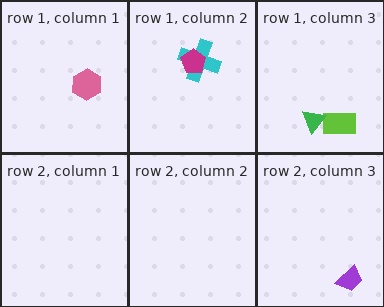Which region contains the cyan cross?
The row 1, column 2 region.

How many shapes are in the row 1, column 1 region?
1.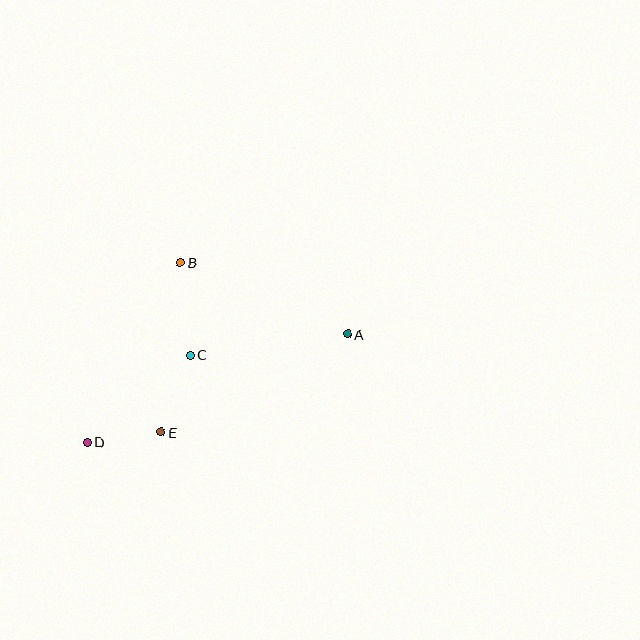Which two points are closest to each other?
Points D and E are closest to each other.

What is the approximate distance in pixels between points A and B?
The distance between A and B is approximately 182 pixels.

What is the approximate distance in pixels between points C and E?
The distance between C and E is approximately 82 pixels.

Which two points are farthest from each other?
Points A and D are farthest from each other.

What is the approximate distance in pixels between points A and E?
The distance between A and E is approximately 211 pixels.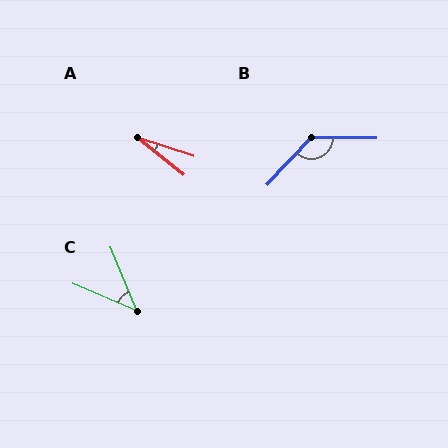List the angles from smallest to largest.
A (20°), C (44°), B (133°).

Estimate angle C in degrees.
Approximately 44 degrees.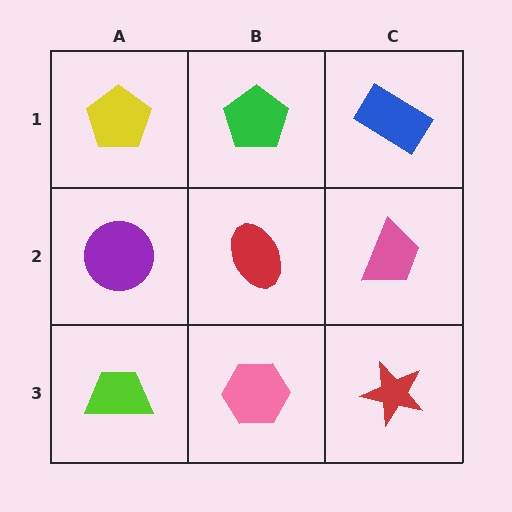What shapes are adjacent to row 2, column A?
A yellow pentagon (row 1, column A), a lime trapezoid (row 3, column A), a red ellipse (row 2, column B).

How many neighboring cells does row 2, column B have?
4.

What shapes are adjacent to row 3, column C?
A pink trapezoid (row 2, column C), a pink hexagon (row 3, column B).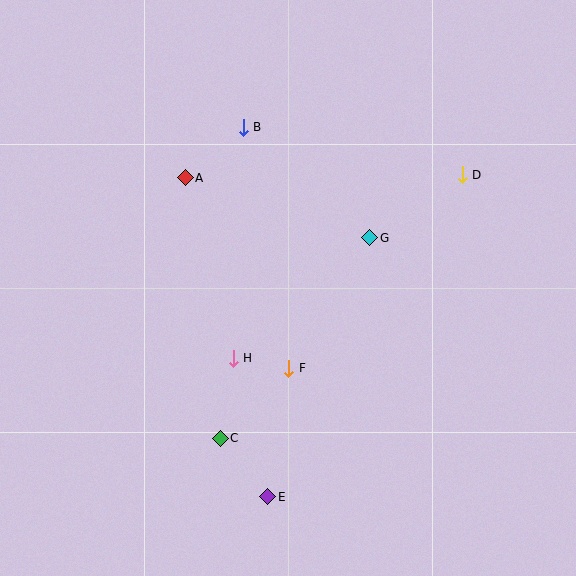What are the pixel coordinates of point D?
Point D is at (462, 175).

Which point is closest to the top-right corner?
Point D is closest to the top-right corner.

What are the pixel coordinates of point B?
Point B is at (243, 127).